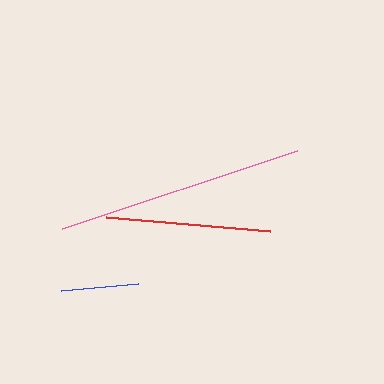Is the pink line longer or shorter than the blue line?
The pink line is longer than the blue line.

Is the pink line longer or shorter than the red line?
The pink line is longer than the red line.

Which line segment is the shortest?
The blue line is the shortest at approximately 77 pixels.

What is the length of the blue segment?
The blue segment is approximately 77 pixels long.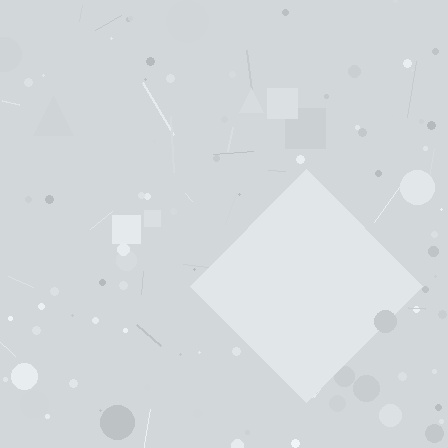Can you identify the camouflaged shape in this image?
The camouflaged shape is a diamond.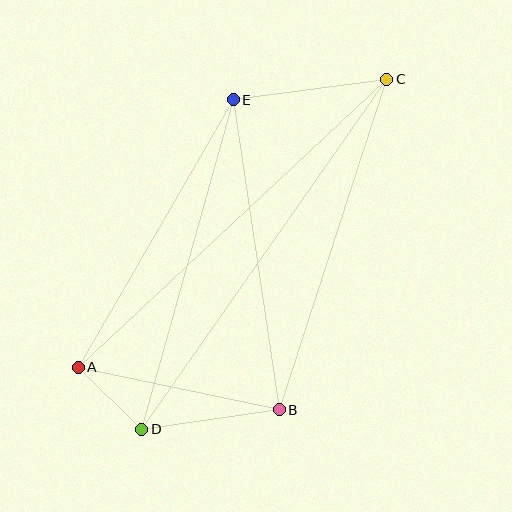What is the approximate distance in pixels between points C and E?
The distance between C and E is approximately 155 pixels.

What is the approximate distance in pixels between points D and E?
The distance between D and E is approximately 342 pixels.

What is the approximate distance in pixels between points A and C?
The distance between A and C is approximately 423 pixels.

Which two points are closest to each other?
Points A and D are closest to each other.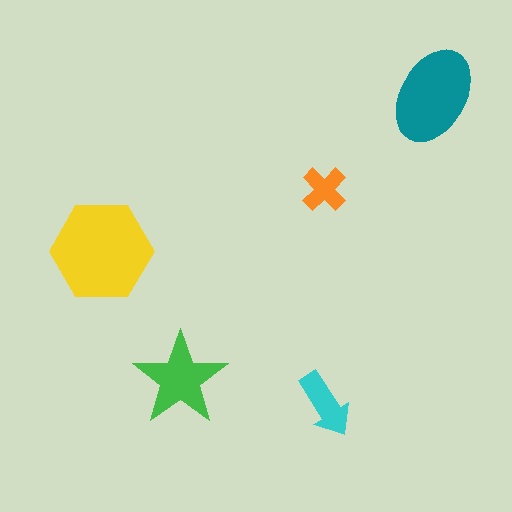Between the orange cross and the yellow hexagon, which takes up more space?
The yellow hexagon.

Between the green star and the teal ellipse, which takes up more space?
The teal ellipse.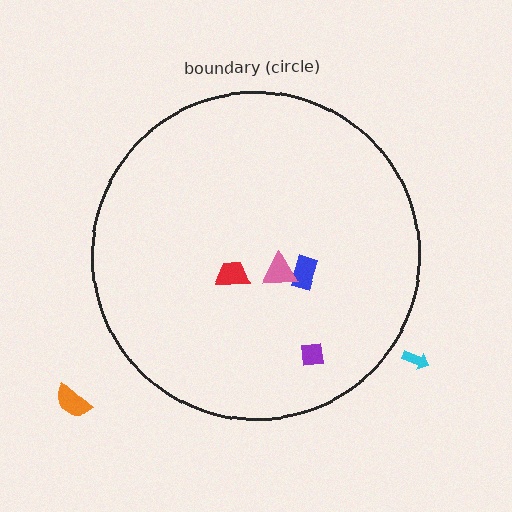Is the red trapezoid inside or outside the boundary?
Inside.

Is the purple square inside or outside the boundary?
Inside.